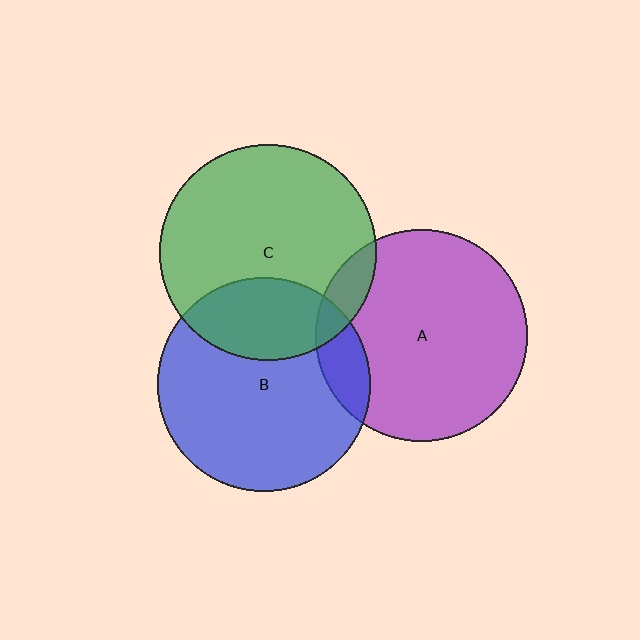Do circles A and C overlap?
Yes.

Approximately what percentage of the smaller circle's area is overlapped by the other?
Approximately 10%.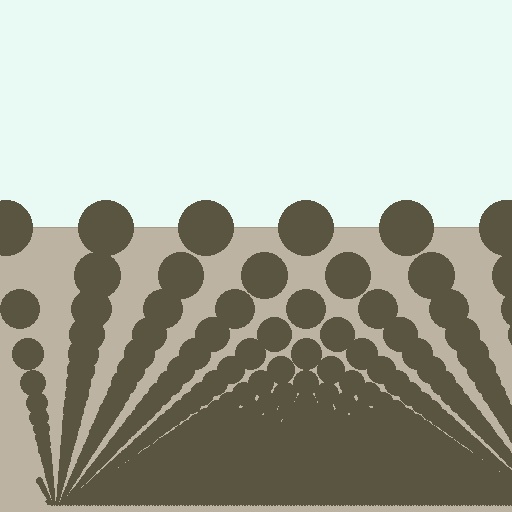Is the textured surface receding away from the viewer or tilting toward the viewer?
The surface appears to tilt toward the viewer. Texture elements get larger and sparser toward the top.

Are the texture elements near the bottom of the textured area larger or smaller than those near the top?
Smaller. The gradient is inverted — elements near the bottom are smaller and denser.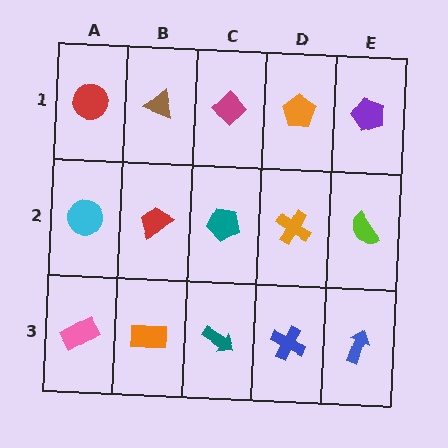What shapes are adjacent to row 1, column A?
A cyan circle (row 2, column A), a brown triangle (row 1, column B).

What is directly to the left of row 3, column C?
An orange rectangle.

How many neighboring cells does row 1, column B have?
3.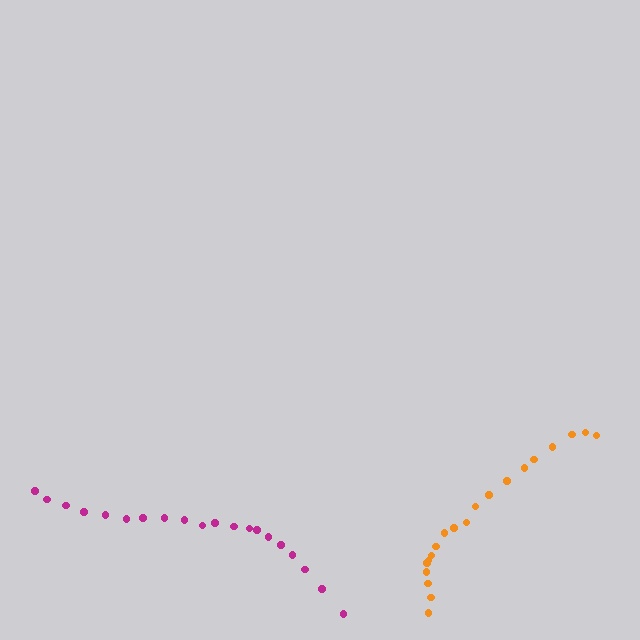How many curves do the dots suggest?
There are 2 distinct paths.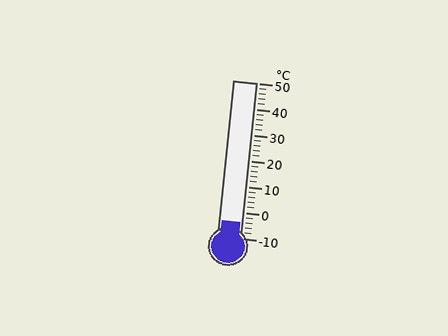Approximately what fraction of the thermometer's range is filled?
The thermometer is filled to approximately 10% of its range.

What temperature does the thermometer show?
The thermometer shows approximately -4°C.